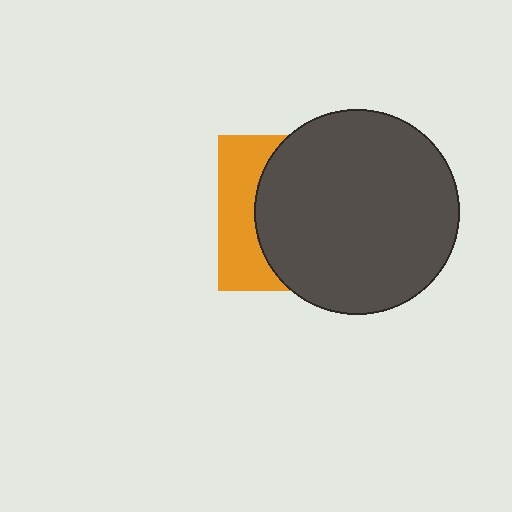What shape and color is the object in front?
The object in front is a dark gray circle.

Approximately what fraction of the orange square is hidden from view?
Roughly 70% of the orange square is hidden behind the dark gray circle.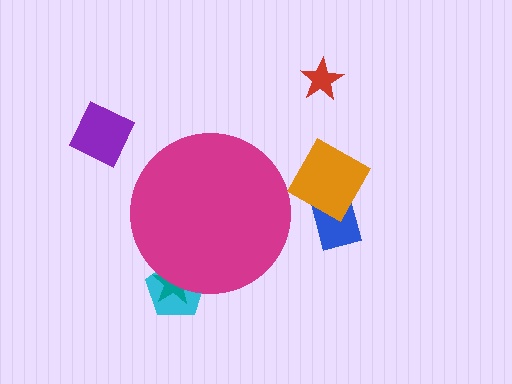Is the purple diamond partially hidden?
No, the purple diamond is fully visible.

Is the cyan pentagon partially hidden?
Yes, the cyan pentagon is partially hidden behind the magenta circle.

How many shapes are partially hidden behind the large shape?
2 shapes are partially hidden.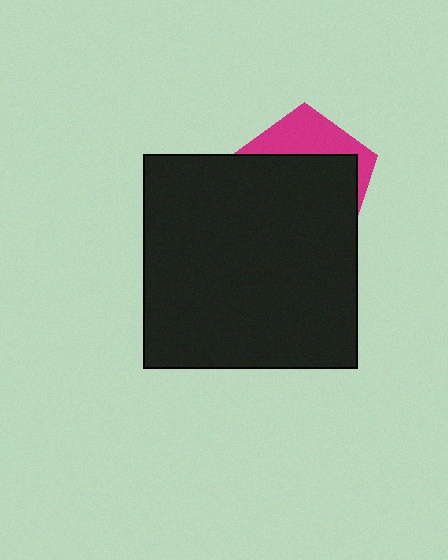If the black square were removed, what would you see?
You would see the complete magenta pentagon.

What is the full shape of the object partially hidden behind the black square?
The partially hidden object is a magenta pentagon.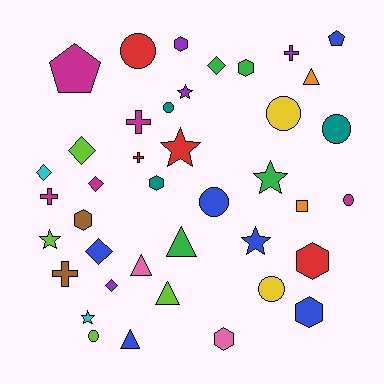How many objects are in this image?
There are 40 objects.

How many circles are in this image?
There are 8 circles.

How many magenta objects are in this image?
There are 5 magenta objects.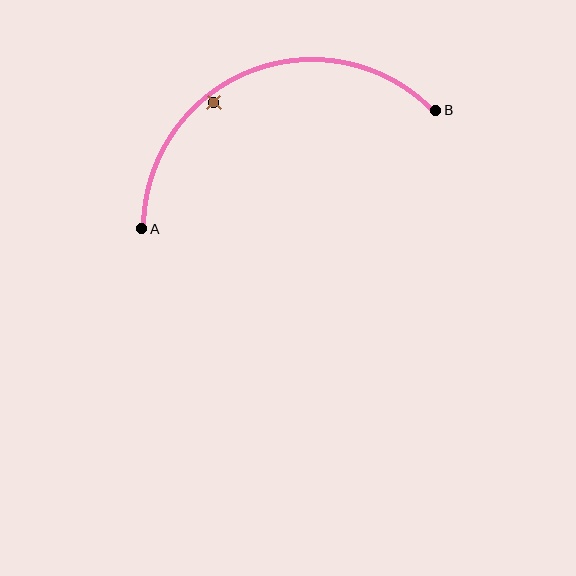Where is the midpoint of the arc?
The arc midpoint is the point on the curve farthest from the straight line joining A and B. It sits above that line.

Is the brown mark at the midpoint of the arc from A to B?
No — the brown mark does not lie on the arc at all. It sits slightly inside the curve.